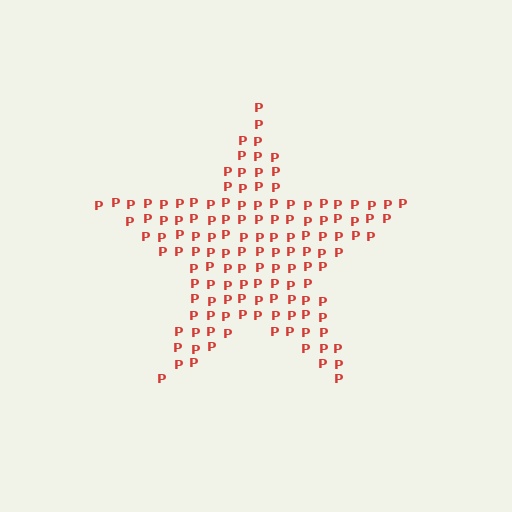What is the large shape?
The large shape is a star.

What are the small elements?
The small elements are letter P's.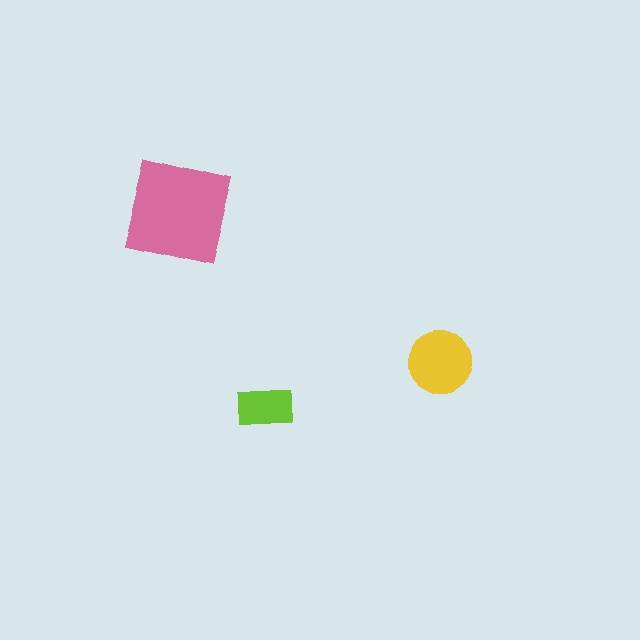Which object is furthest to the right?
The yellow circle is rightmost.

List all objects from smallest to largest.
The lime rectangle, the yellow circle, the pink square.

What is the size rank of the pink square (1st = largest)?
1st.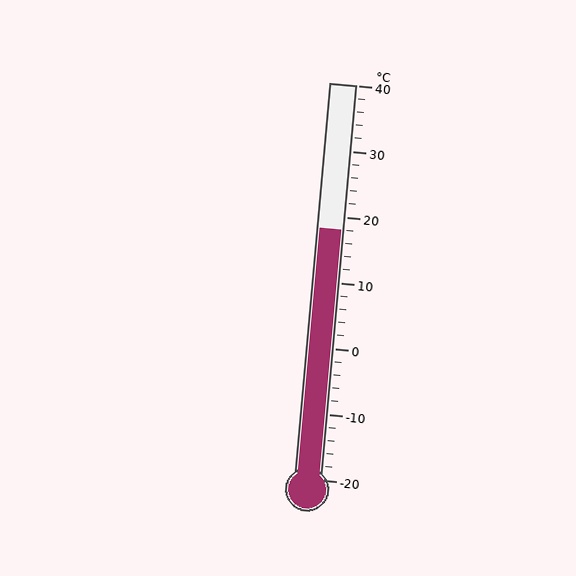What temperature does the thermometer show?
The thermometer shows approximately 18°C.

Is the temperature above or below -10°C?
The temperature is above -10°C.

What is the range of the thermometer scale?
The thermometer scale ranges from -20°C to 40°C.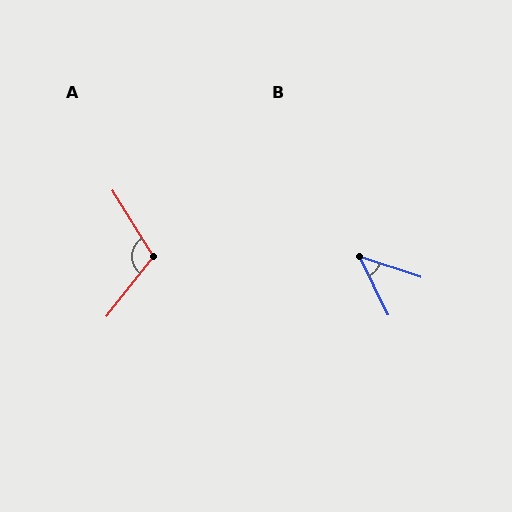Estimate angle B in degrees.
Approximately 46 degrees.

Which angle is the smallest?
B, at approximately 46 degrees.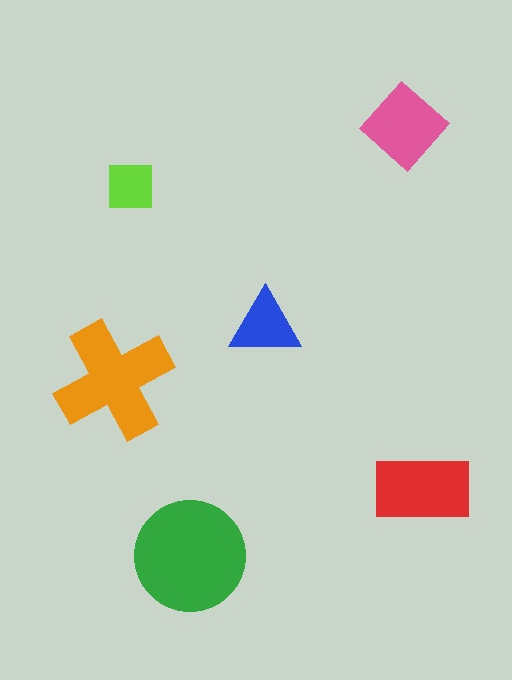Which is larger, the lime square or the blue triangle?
The blue triangle.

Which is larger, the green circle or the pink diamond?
The green circle.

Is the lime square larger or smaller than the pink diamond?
Smaller.